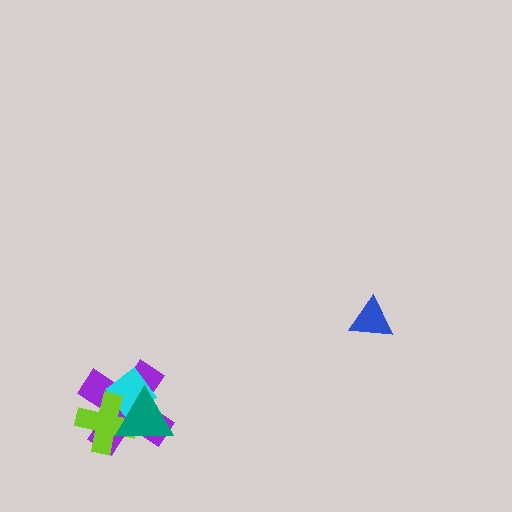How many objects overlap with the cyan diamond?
3 objects overlap with the cyan diamond.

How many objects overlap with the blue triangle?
0 objects overlap with the blue triangle.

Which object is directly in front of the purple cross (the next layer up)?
The cyan diamond is directly in front of the purple cross.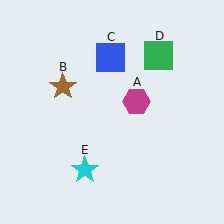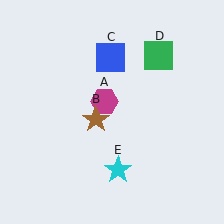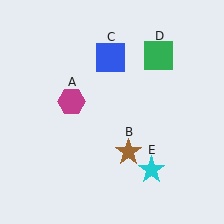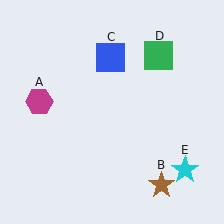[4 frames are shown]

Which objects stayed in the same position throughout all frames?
Blue square (object C) and green square (object D) remained stationary.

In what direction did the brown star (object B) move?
The brown star (object B) moved down and to the right.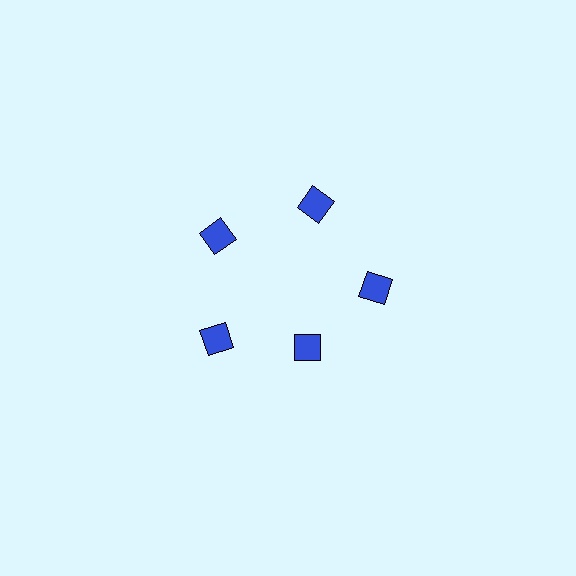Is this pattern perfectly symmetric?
No. The 5 blue diamonds are arranged in a ring, but one element near the 5 o'clock position is pulled inward toward the center, breaking the 5-fold rotational symmetry.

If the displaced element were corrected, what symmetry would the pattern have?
It would have 5-fold rotational symmetry — the pattern would map onto itself every 72 degrees.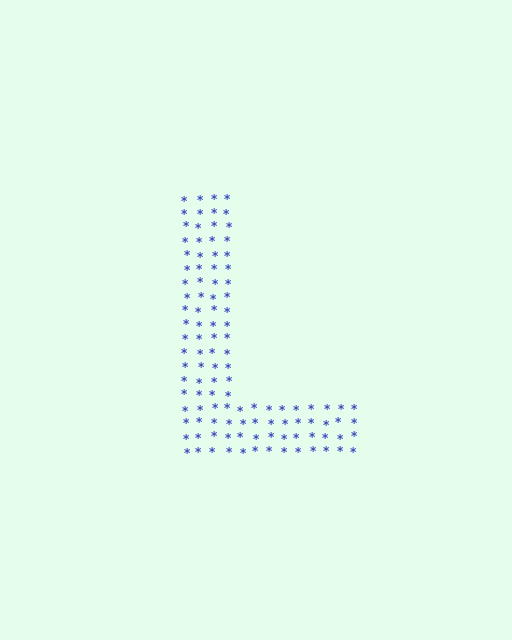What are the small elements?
The small elements are asterisks.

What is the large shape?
The large shape is the letter L.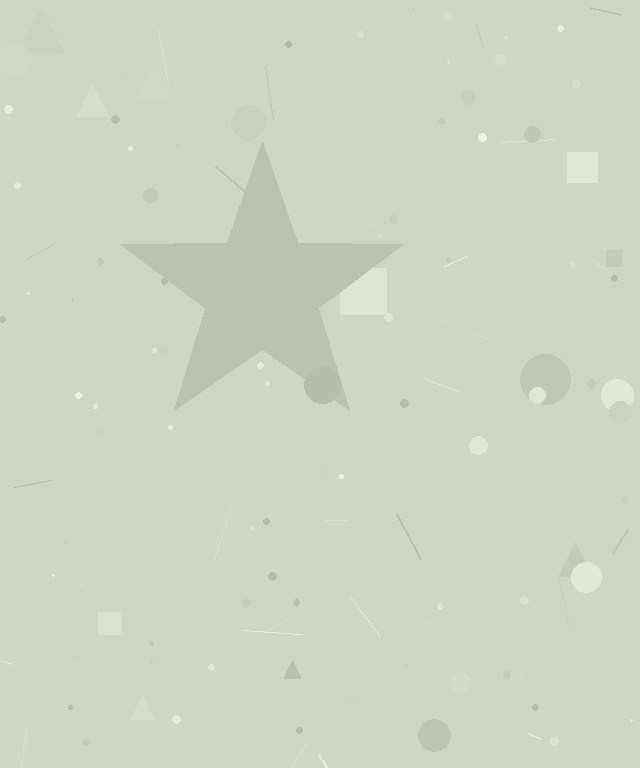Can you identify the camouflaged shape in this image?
The camouflaged shape is a star.